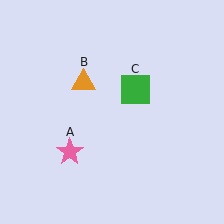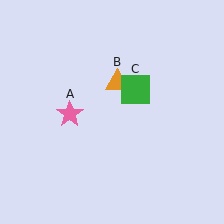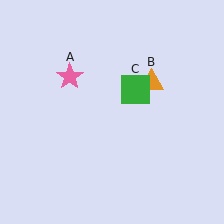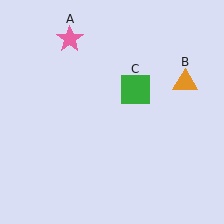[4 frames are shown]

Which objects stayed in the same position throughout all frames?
Green square (object C) remained stationary.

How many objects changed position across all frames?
2 objects changed position: pink star (object A), orange triangle (object B).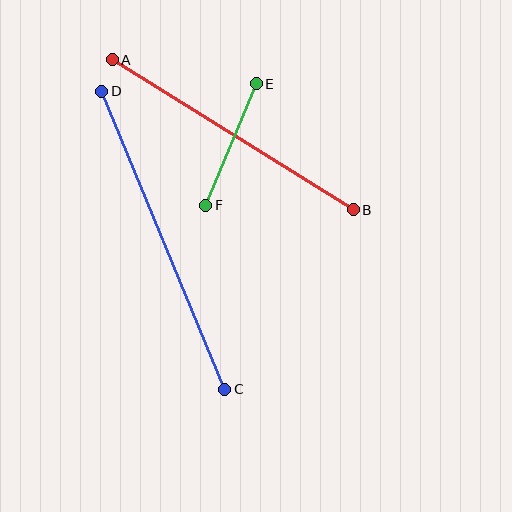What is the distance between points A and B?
The distance is approximately 284 pixels.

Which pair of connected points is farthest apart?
Points C and D are farthest apart.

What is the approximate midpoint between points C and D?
The midpoint is at approximately (163, 240) pixels.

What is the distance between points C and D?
The distance is approximately 322 pixels.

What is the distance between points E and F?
The distance is approximately 132 pixels.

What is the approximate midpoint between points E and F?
The midpoint is at approximately (231, 145) pixels.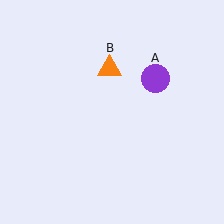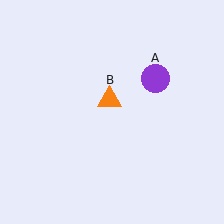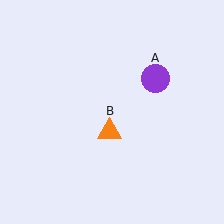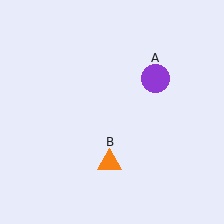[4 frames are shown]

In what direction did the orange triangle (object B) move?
The orange triangle (object B) moved down.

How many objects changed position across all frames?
1 object changed position: orange triangle (object B).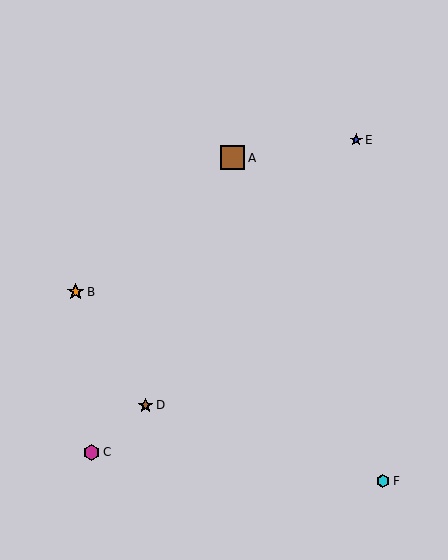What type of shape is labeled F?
Shape F is a cyan hexagon.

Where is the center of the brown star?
The center of the brown star is at (145, 405).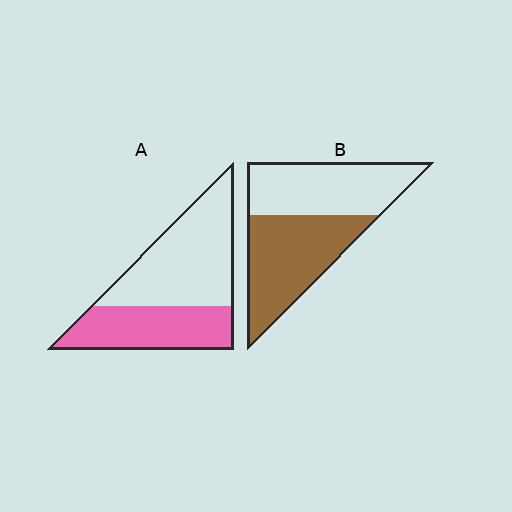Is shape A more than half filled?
No.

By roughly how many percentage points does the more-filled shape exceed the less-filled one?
By roughly 10 percentage points (B over A).